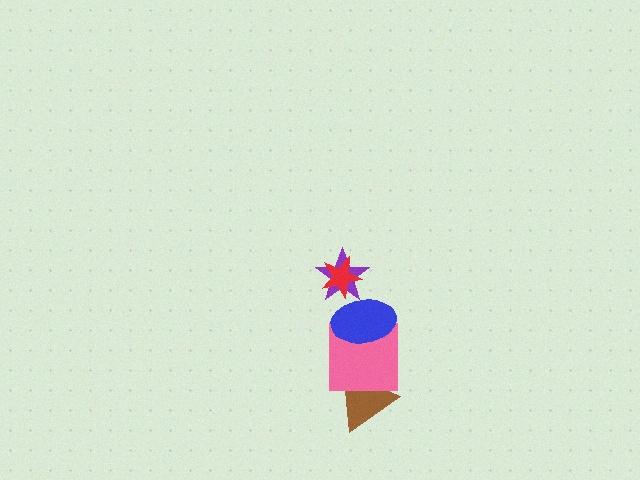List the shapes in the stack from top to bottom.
From top to bottom: the red star, the purple star, the blue ellipse, the pink square, the brown triangle.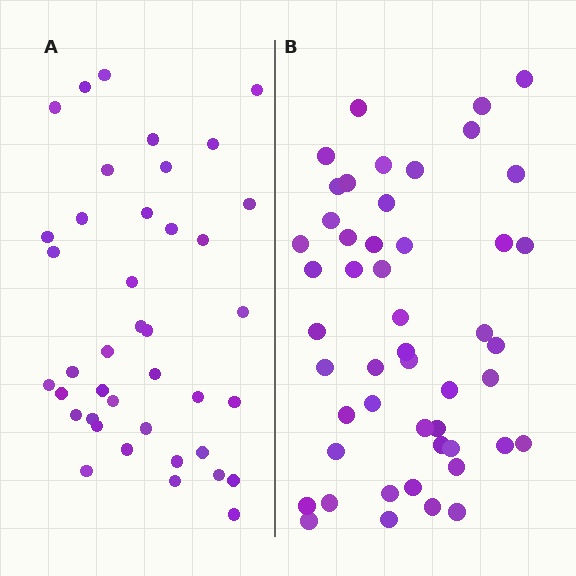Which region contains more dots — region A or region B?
Region B (the right region) has more dots.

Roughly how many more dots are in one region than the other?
Region B has roughly 8 or so more dots than region A.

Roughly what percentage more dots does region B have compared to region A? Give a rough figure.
About 20% more.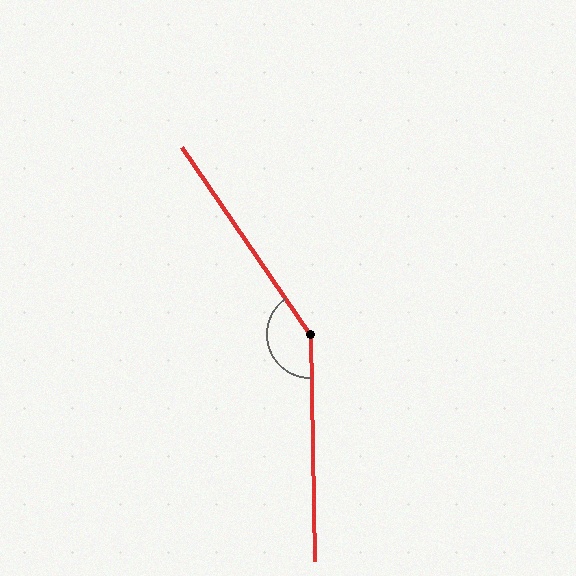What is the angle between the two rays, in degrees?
Approximately 146 degrees.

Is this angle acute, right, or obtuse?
It is obtuse.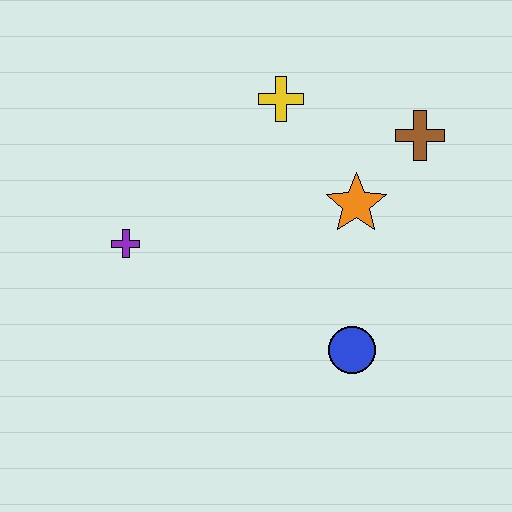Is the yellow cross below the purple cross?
No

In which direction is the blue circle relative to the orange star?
The blue circle is below the orange star.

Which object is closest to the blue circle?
The orange star is closest to the blue circle.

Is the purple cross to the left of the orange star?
Yes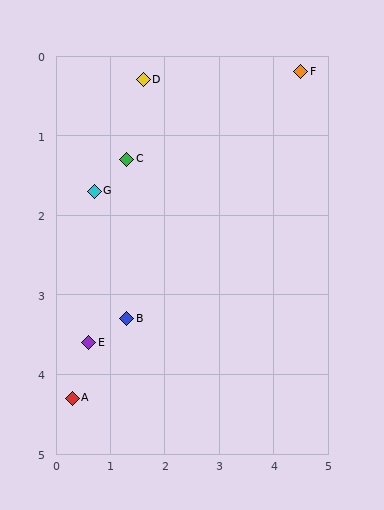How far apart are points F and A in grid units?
Points F and A are about 5.9 grid units apart.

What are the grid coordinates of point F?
Point F is at approximately (4.5, 0.2).